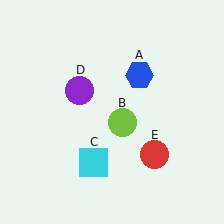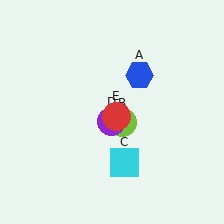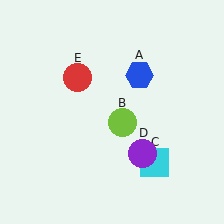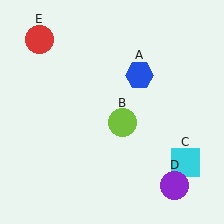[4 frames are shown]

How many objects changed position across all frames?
3 objects changed position: cyan square (object C), purple circle (object D), red circle (object E).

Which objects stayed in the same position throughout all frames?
Blue hexagon (object A) and lime circle (object B) remained stationary.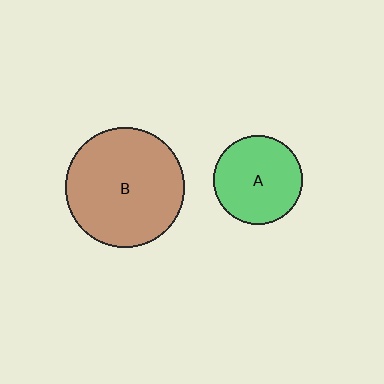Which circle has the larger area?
Circle B (brown).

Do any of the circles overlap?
No, none of the circles overlap.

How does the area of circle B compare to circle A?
Approximately 1.8 times.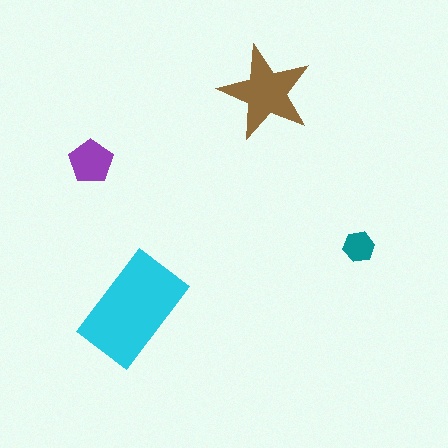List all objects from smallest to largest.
The teal hexagon, the purple pentagon, the brown star, the cyan rectangle.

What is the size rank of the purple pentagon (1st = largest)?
3rd.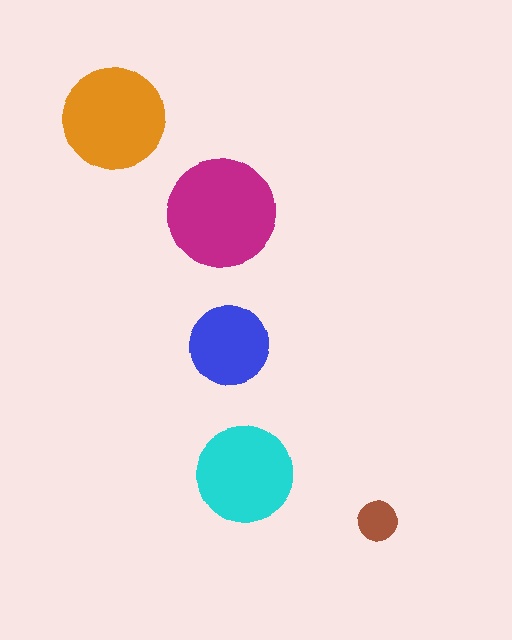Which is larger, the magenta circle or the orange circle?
The magenta one.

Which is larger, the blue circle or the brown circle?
The blue one.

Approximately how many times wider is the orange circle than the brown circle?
About 2.5 times wider.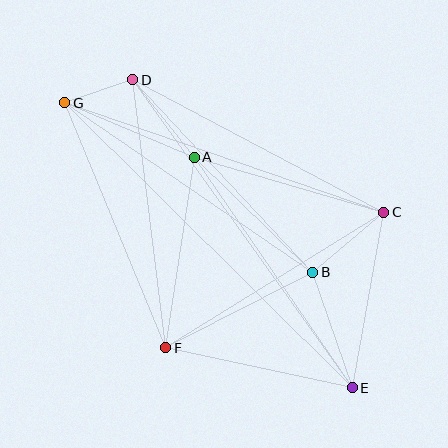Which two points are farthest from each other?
Points E and G are farthest from each other.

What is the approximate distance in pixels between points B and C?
The distance between B and C is approximately 93 pixels.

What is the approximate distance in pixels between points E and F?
The distance between E and F is approximately 191 pixels.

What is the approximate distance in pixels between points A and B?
The distance between A and B is approximately 165 pixels.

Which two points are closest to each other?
Points D and G are closest to each other.